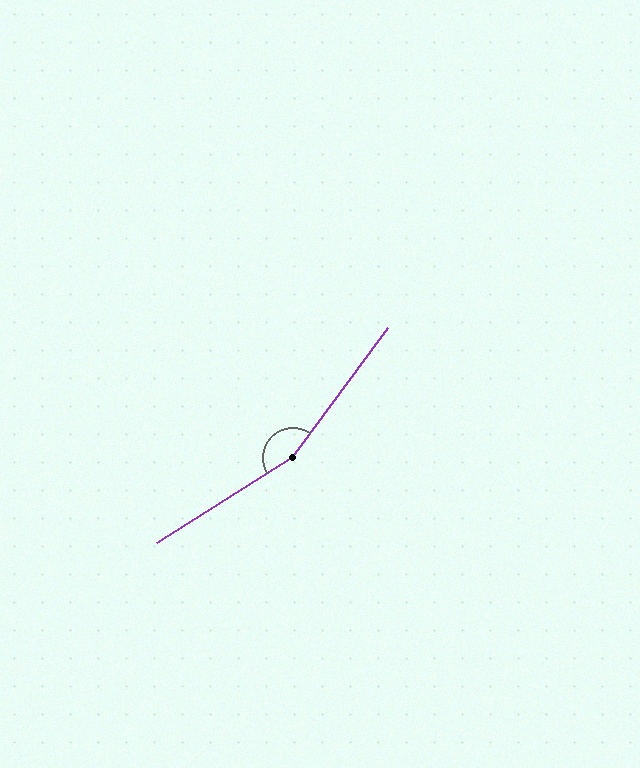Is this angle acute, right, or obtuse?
It is obtuse.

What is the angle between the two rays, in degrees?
Approximately 159 degrees.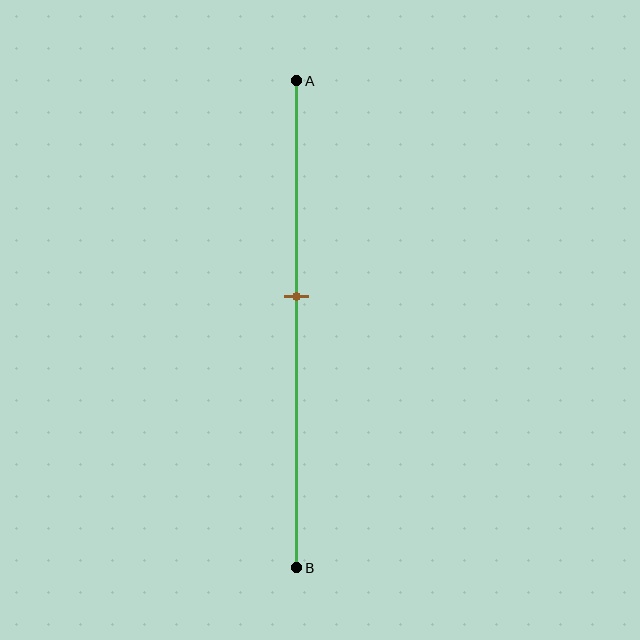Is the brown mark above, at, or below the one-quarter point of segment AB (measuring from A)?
The brown mark is below the one-quarter point of segment AB.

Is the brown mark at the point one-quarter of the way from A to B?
No, the mark is at about 45% from A, not at the 25% one-quarter point.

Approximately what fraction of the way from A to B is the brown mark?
The brown mark is approximately 45% of the way from A to B.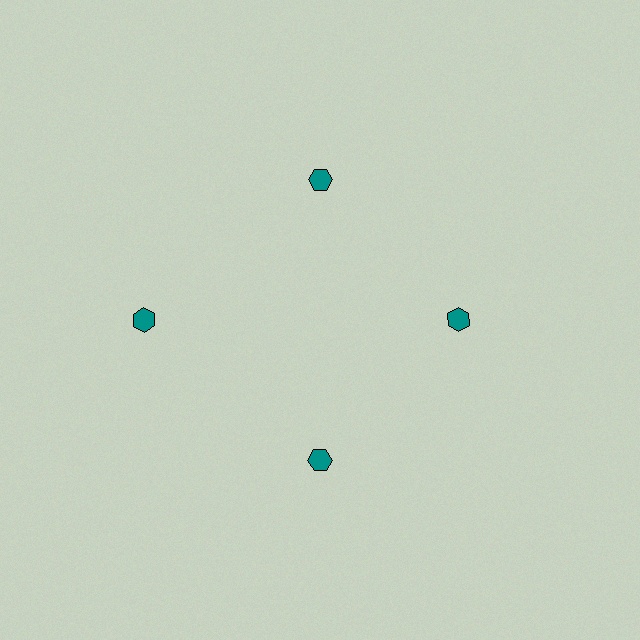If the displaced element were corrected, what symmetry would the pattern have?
It would have 4-fold rotational symmetry — the pattern would map onto itself every 90 degrees.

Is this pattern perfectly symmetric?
No. The 4 teal hexagons are arranged in a ring, but one element near the 9 o'clock position is pushed outward from the center, breaking the 4-fold rotational symmetry.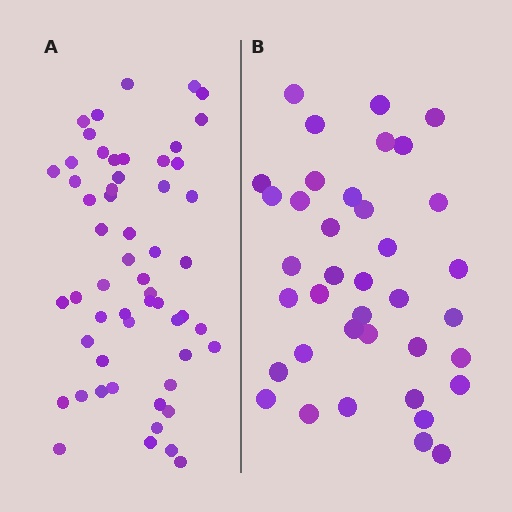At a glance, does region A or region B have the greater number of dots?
Region A (the left region) has more dots.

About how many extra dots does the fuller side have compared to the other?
Region A has approximately 20 more dots than region B.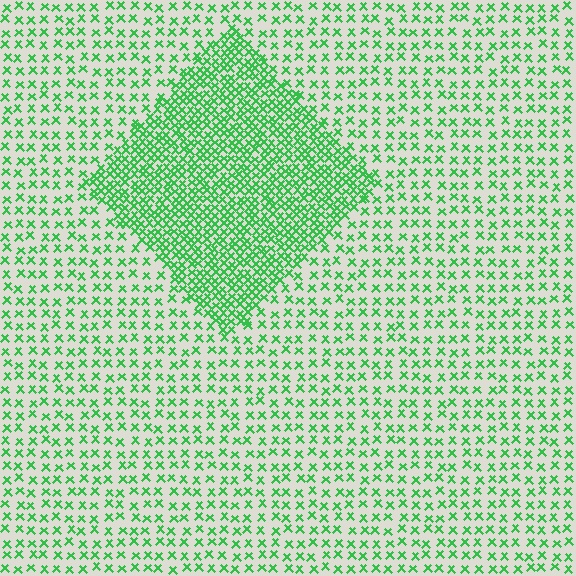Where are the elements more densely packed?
The elements are more densely packed inside the diamond boundary.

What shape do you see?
I see a diamond.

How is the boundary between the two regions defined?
The boundary is defined by a change in element density (approximately 2.5x ratio). All elements are the same color, size, and shape.